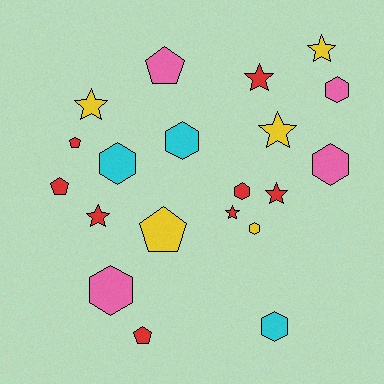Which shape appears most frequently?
Hexagon, with 8 objects.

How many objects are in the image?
There are 20 objects.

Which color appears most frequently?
Red, with 8 objects.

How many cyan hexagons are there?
There are 3 cyan hexagons.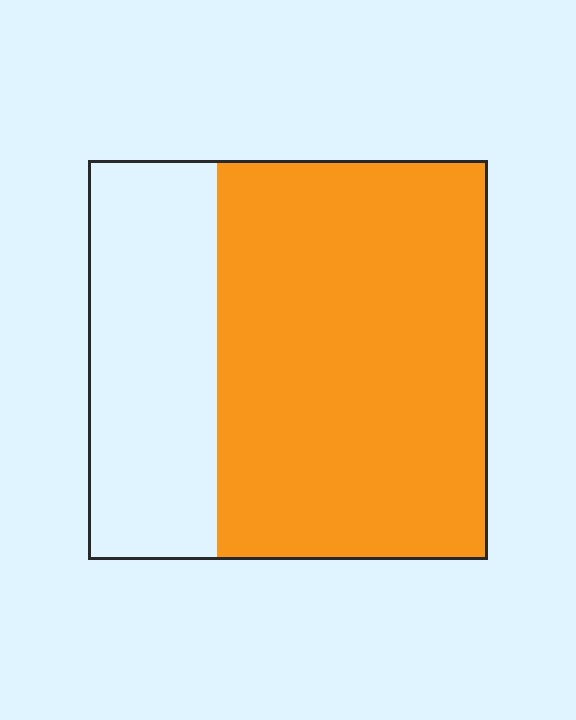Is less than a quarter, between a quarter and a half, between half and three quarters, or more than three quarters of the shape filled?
Between half and three quarters.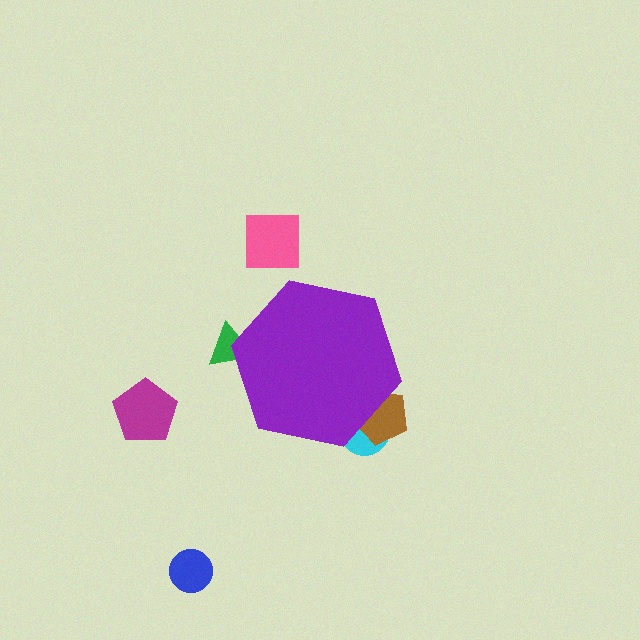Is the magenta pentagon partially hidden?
No, the magenta pentagon is fully visible.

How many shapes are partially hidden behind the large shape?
3 shapes are partially hidden.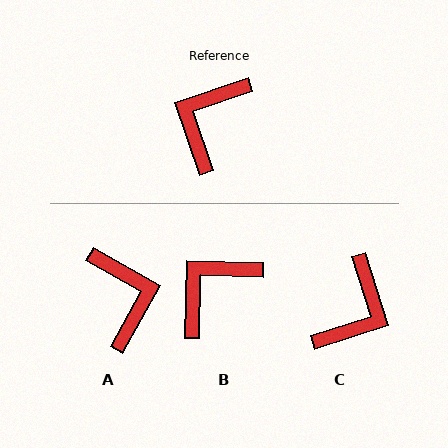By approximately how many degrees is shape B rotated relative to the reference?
Approximately 20 degrees clockwise.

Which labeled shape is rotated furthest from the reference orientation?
C, about 179 degrees away.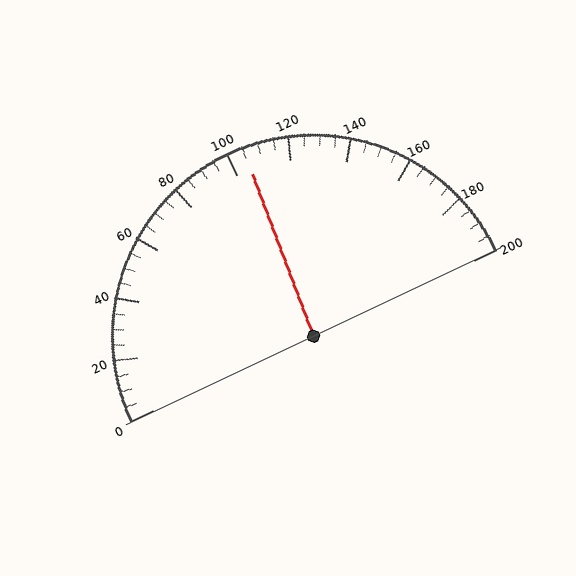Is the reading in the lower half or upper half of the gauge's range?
The reading is in the upper half of the range (0 to 200).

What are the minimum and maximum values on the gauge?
The gauge ranges from 0 to 200.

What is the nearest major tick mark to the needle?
The nearest major tick mark is 100.